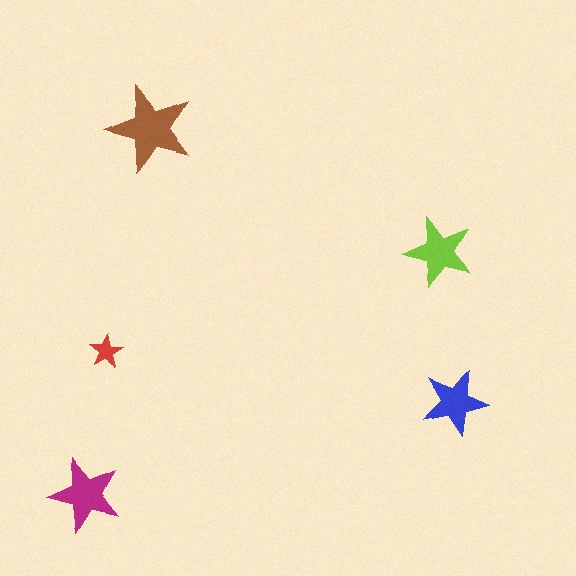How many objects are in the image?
There are 5 objects in the image.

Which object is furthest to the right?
The blue star is rightmost.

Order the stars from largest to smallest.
the brown one, the magenta one, the lime one, the blue one, the red one.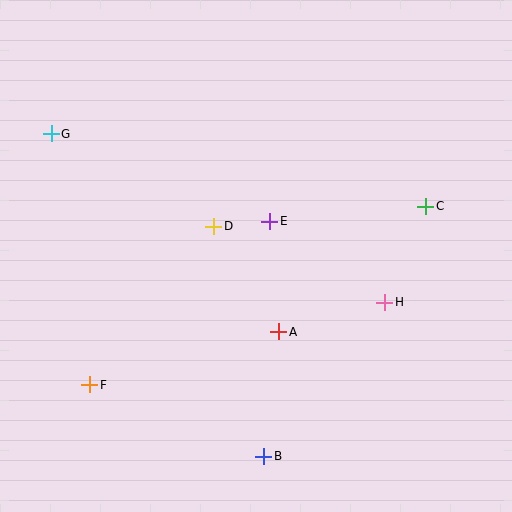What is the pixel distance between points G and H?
The distance between G and H is 374 pixels.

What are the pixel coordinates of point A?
Point A is at (279, 332).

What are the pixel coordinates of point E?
Point E is at (270, 221).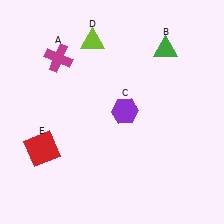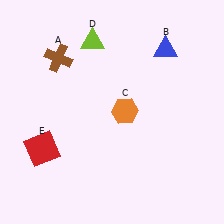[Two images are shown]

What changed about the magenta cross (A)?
In Image 1, A is magenta. In Image 2, it changed to brown.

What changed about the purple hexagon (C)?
In Image 1, C is purple. In Image 2, it changed to orange.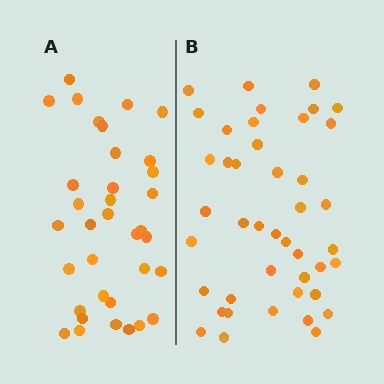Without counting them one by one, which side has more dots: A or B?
Region B (the right region) has more dots.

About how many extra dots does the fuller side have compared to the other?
Region B has roughly 8 or so more dots than region A.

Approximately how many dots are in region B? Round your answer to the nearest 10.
About 40 dots. (The exact count is 43, which rounds to 40.)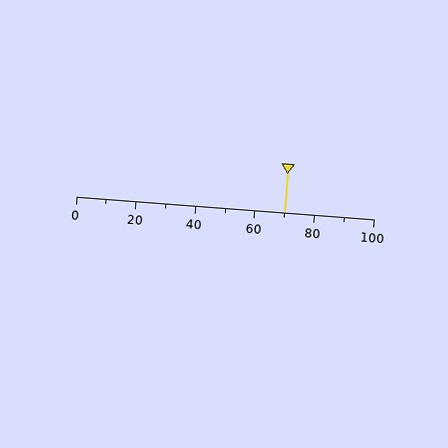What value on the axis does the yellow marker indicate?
The marker indicates approximately 70.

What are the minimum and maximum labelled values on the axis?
The axis runs from 0 to 100.